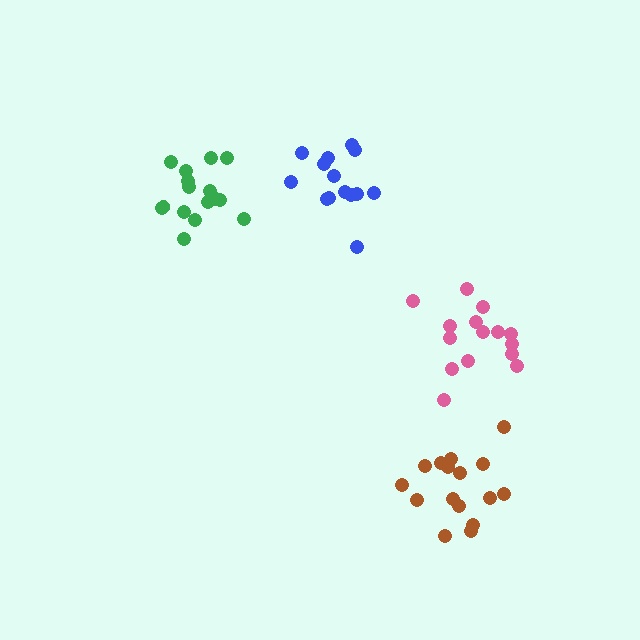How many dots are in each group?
Group 1: 16 dots, Group 2: 14 dots, Group 3: 15 dots, Group 4: 16 dots (61 total).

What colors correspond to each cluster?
The clusters are colored: green, blue, pink, brown.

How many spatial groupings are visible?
There are 4 spatial groupings.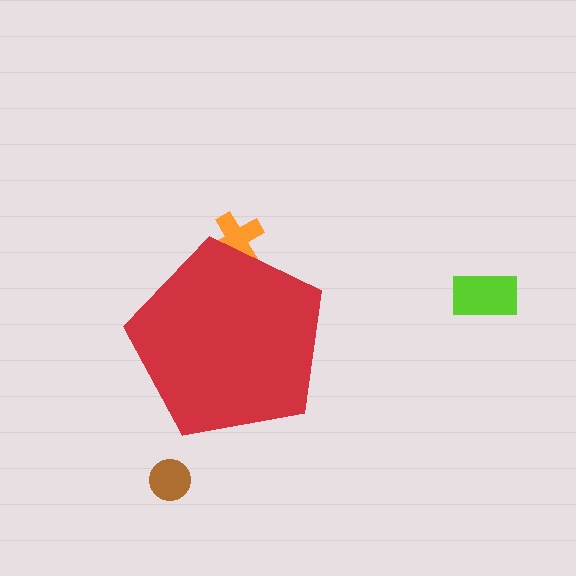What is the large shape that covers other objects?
A red pentagon.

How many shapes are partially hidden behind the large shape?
1 shape is partially hidden.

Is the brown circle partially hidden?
No, the brown circle is fully visible.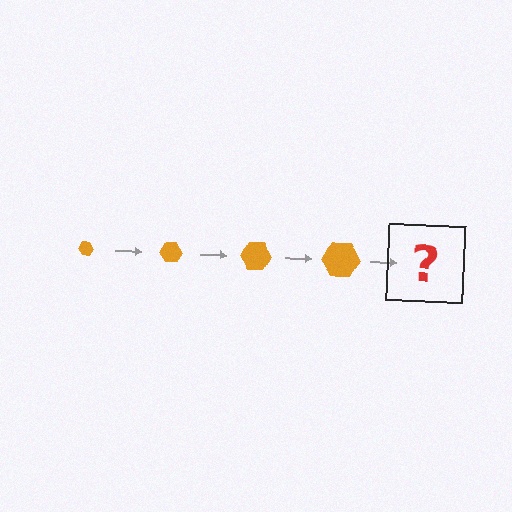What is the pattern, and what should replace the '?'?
The pattern is that the hexagon gets progressively larger each step. The '?' should be an orange hexagon, larger than the previous one.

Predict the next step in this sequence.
The next step is an orange hexagon, larger than the previous one.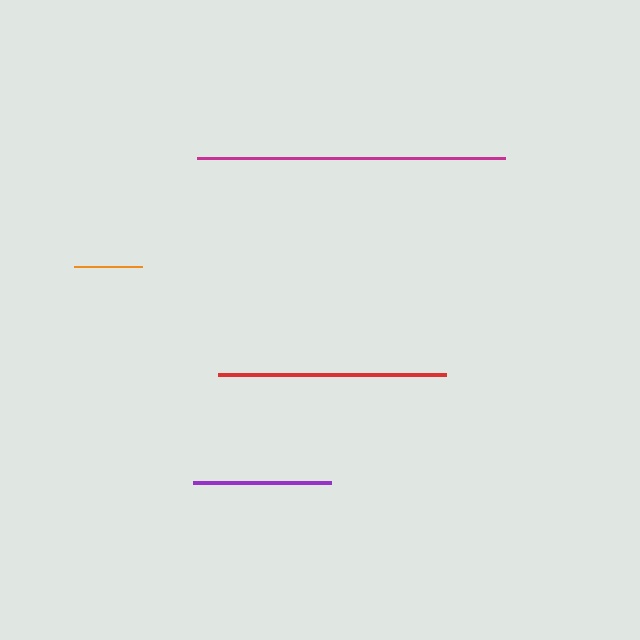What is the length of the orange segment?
The orange segment is approximately 68 pixels long.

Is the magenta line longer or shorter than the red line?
The magenta line is longer than the red line.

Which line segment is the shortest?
The orange line is the shortest at approximately 68 pixels.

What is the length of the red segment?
The red segment is approximately 228 pixels long.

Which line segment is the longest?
The magenta line is the longest at approximately 307 pixels.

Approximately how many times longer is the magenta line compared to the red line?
The magenta line is approximately 1.3 times the length of the red line.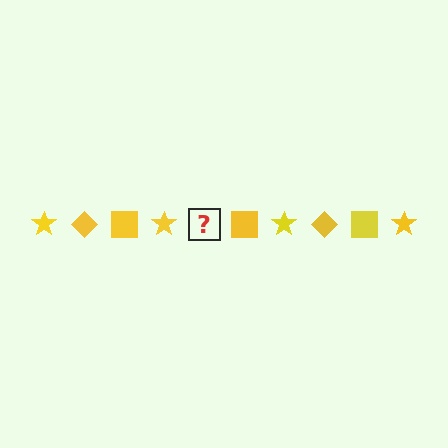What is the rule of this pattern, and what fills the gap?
The rule is that the pattern cycles through star, diamond, square shapes in yellow. The gap should be filled with a yellow diamond.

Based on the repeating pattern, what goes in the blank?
The blank should be a yellow diamond.